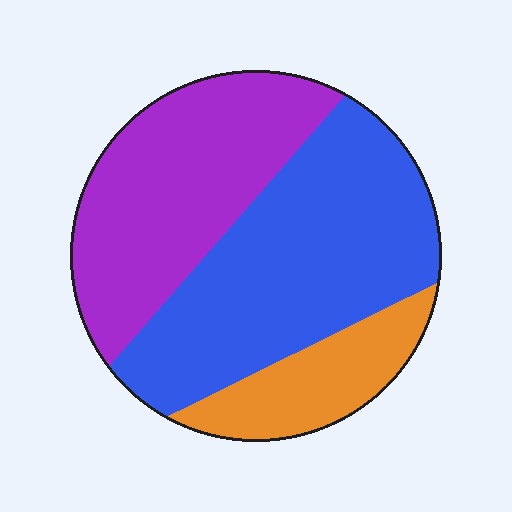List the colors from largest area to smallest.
From largest to smallest: blue, purple, orange.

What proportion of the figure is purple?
Purple covers 37% of the figure.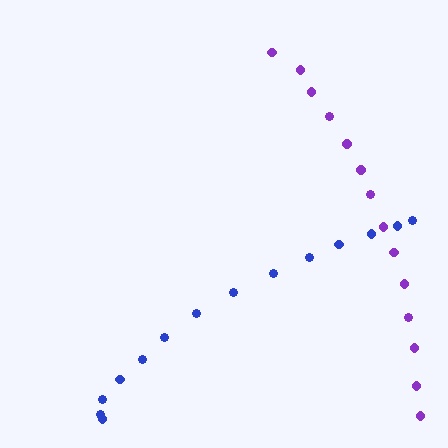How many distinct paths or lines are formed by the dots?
There are 2 distinct paths.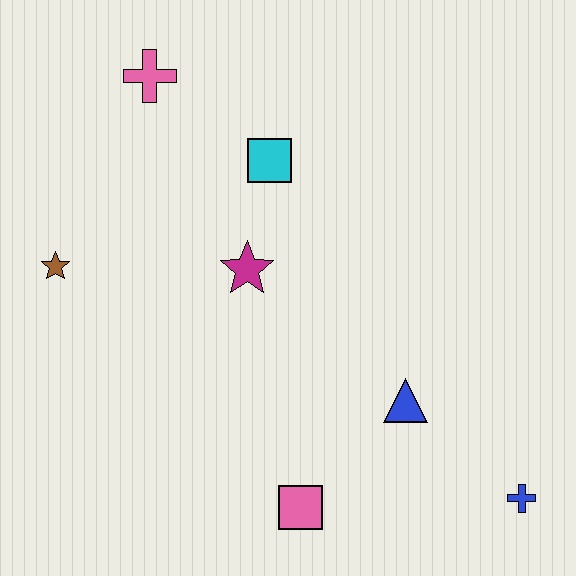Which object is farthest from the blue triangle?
The pink cross is farthest from the blue triangle.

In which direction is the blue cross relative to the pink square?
The blue cross is to the right of the pink square.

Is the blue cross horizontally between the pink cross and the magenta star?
No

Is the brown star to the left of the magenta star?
Yes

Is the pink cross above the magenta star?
Yes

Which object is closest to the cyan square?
The magenta star is closest to the cyan square.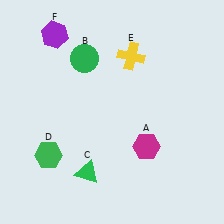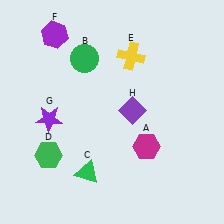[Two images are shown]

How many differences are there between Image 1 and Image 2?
There are 2 differences between the two images.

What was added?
A purple star (G), a purple diamond (H) were added in Image 2.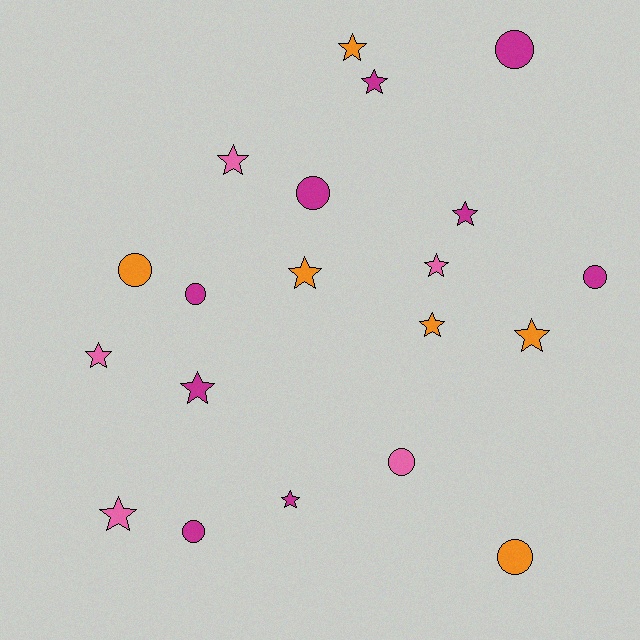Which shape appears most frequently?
Star, with 12 objects.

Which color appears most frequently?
Magenta, with 9 objects.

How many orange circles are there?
There are 2 orange circles.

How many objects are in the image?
There are 20 objects.